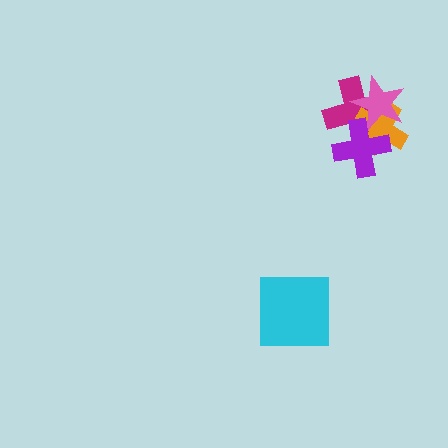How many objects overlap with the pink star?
3 objects overlap with the pink star.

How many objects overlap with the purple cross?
3 objects overlap with the purple cross.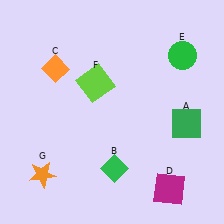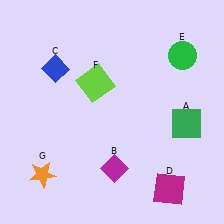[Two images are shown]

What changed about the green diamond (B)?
In Image 1, B is green. In Image 2, it changed to magenta.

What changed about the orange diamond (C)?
In Image 1, C is orange. In Image 2, it changed to blue.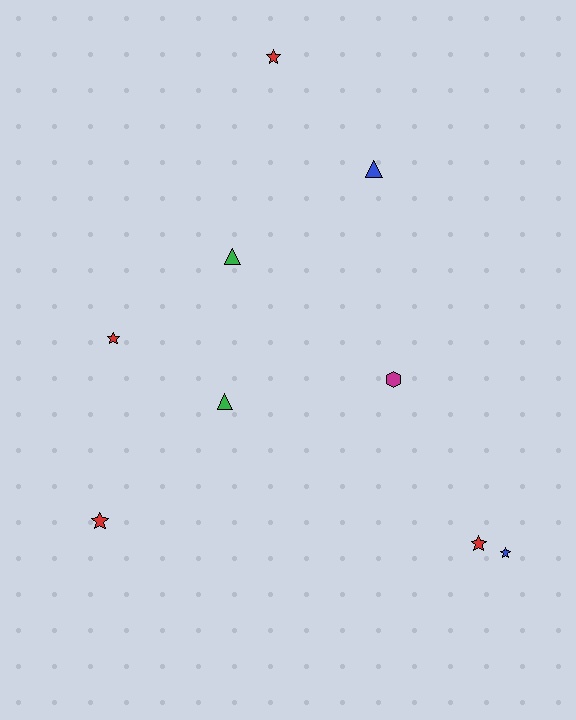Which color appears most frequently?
Red, with 4 objects.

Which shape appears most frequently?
Star, with 5 objects.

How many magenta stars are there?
There are no magenta stars.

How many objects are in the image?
There are 9 objects.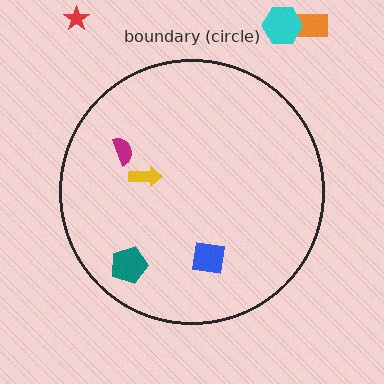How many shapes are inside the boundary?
4 inside, 3 outside.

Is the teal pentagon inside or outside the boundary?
Inside.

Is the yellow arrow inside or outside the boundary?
Inside.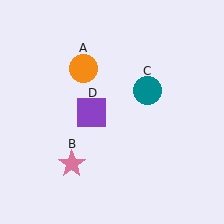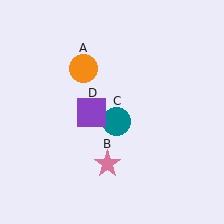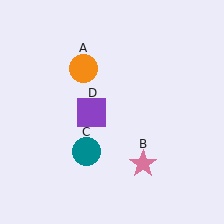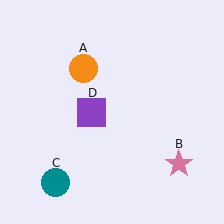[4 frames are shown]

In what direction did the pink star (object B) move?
The pink star (object B) moved right.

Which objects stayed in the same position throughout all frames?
Orange circle (object A) and purple square (object D) remained stationary.